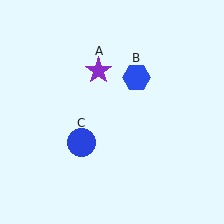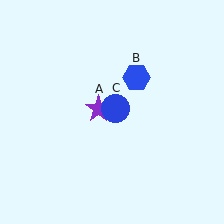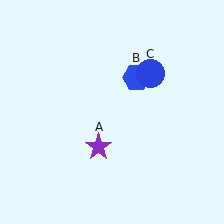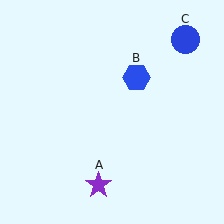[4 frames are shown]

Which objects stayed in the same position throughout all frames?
Blue hexagon (object B) remained stationary.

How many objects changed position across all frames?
2 objects changed position: purple star (object A), blue circle (object C).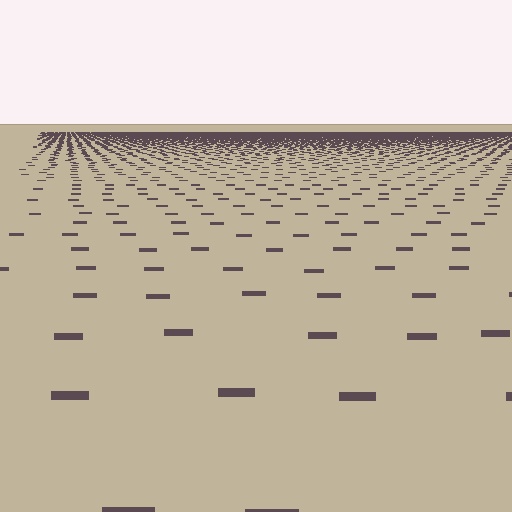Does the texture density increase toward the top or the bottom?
Density increases toward the top.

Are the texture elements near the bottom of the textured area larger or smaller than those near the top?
Larger. Near the bottom, elements are closer to the viewer and appear at a bigger on-screen size.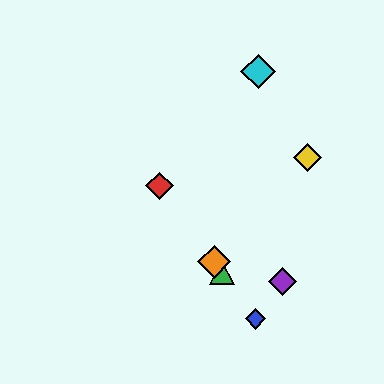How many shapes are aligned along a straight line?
4 shapes (the red diamond, the blue diamond, the green triangle, the orange diamond) are aligned along a straight line.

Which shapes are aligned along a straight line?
The red diamond, the blue diamond, the green triangle, the orange diamond are aligned along a straight line.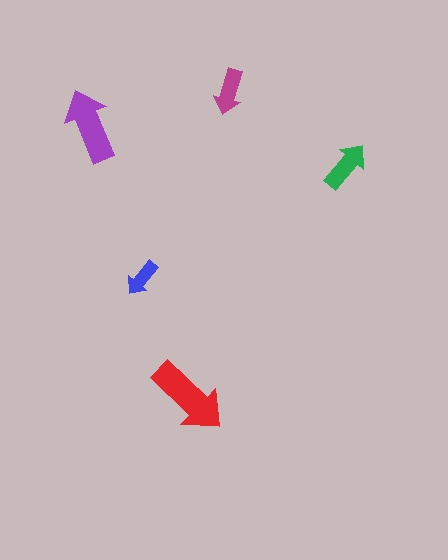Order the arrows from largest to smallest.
the red one, the purple one, the green one, the magenta one, the blue one.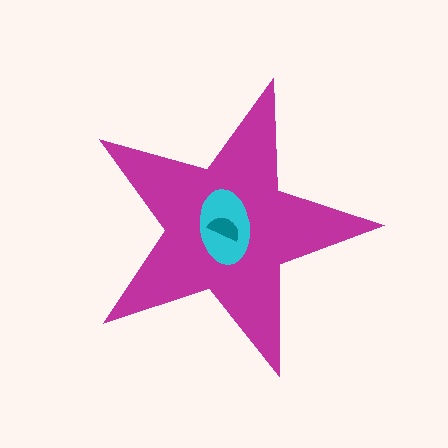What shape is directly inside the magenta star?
The cyan ellipse.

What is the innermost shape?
The teal semicircle.